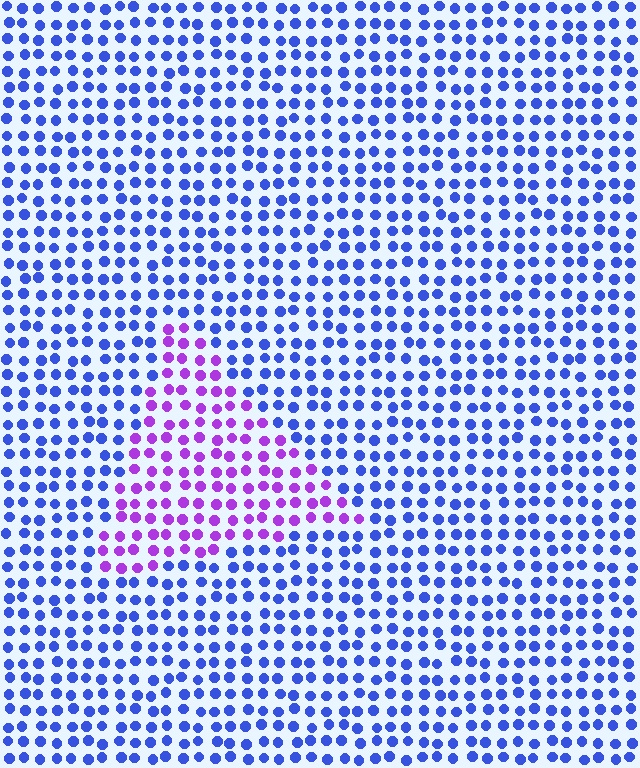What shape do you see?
I see a triangle.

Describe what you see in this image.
The image is filled with small blue elements in a uniform arrangement. A triangle-shaped region is visible where the elements are tinted to a slightly different hue, forming a subtle color boundary.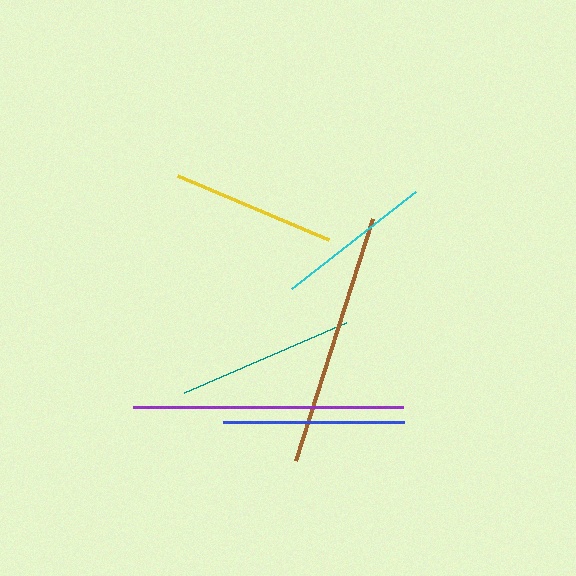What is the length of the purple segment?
The purple segment is approximately 270 pixels long.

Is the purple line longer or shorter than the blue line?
The purple line is longer than the blue line.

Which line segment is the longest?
The purple line is the longest at approximately 270 pixels.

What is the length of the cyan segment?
The cyan segment is approximately 158 pixels long.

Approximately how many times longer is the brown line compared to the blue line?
The brown line is approximately 1.4 times the length of the blue line.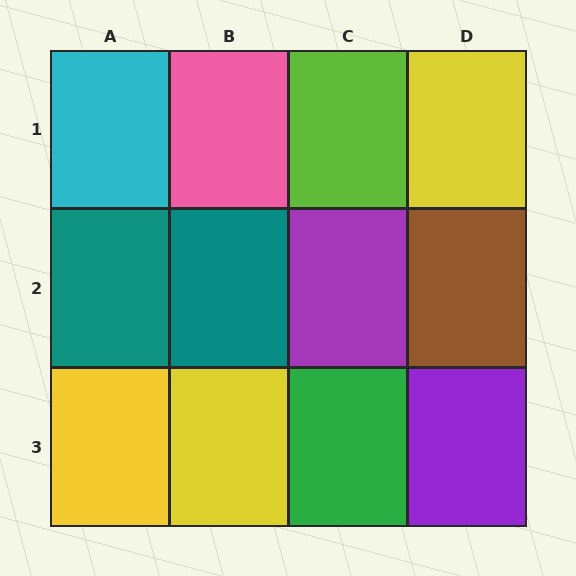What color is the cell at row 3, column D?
Purple.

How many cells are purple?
2 cells are purple.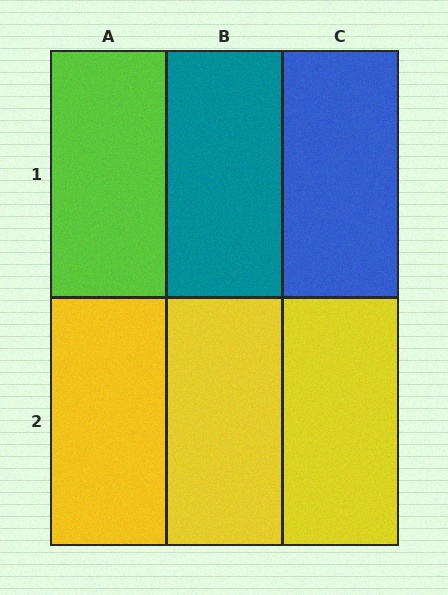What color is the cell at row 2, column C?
Yellow.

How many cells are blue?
1 cell is blue.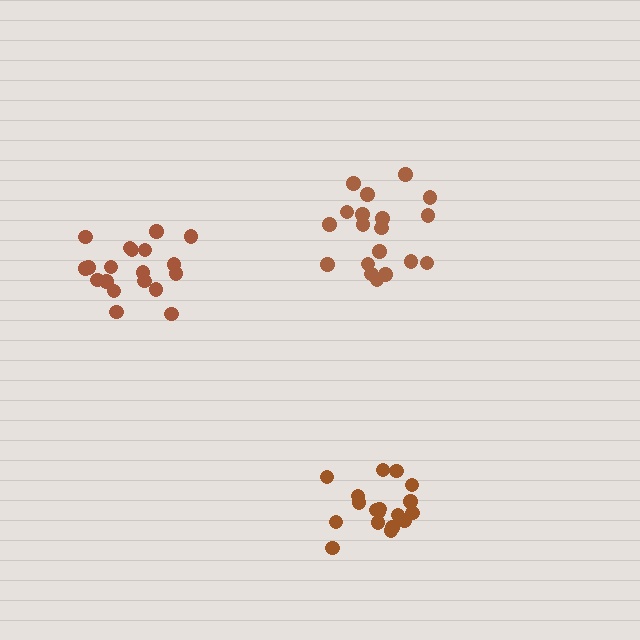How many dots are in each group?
Group 1: 19 dots, Group 2: 18 dots, Group 3: 19 dots (56 total).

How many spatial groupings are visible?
There are 3 spatial groupings.